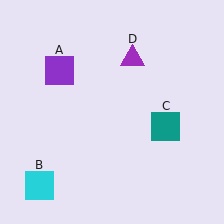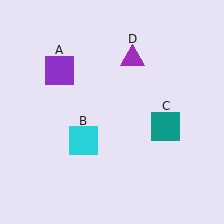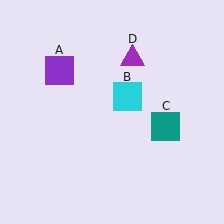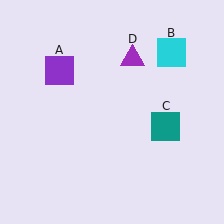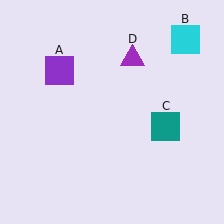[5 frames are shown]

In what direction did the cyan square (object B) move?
The cyan square (object B) moved up and to the right.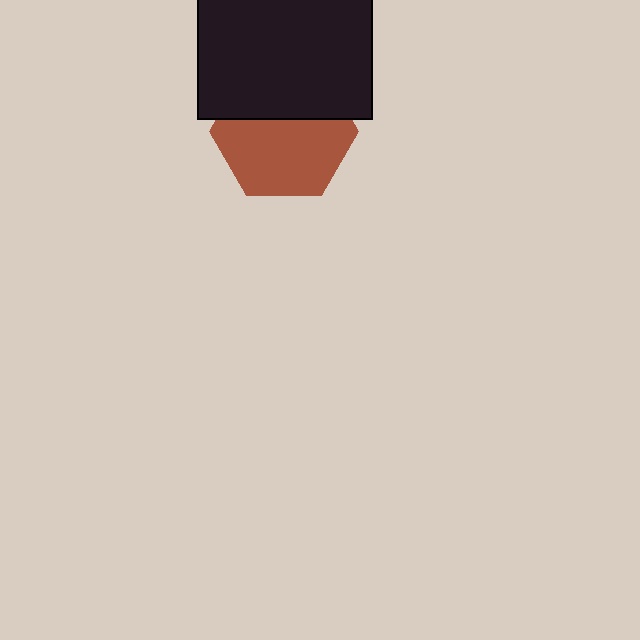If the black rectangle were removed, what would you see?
You would see the complete brown hexagon.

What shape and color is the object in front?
The object in front is a black rectangle.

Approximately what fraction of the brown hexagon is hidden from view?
Roughly 38% of the brown hexagon is hidden behind the black rectangle.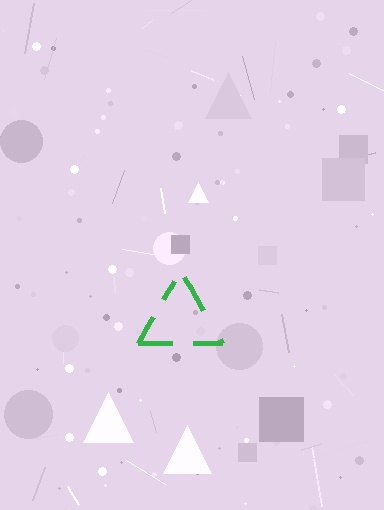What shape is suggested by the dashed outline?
The dashed outline suggests a triangle.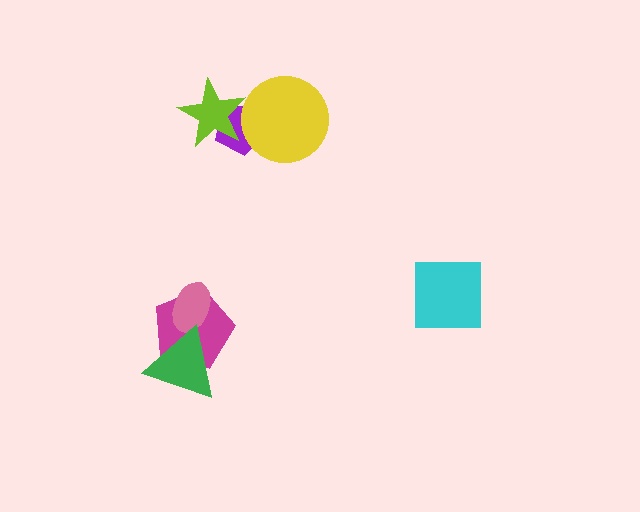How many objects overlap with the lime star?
1 object overlaps with the lime star.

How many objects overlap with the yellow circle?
1 object overlaps with the yellow circle.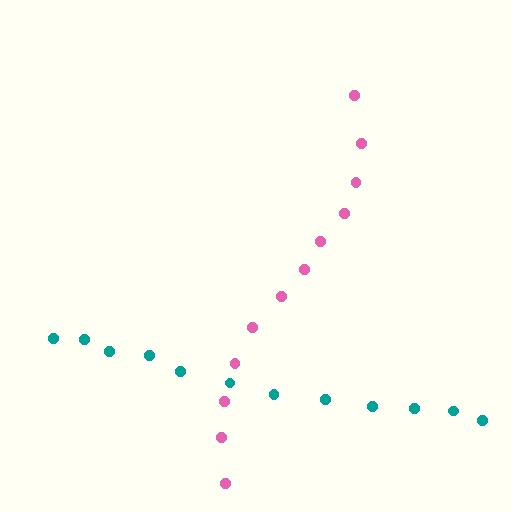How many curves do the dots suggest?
There are 2 distinct paths.